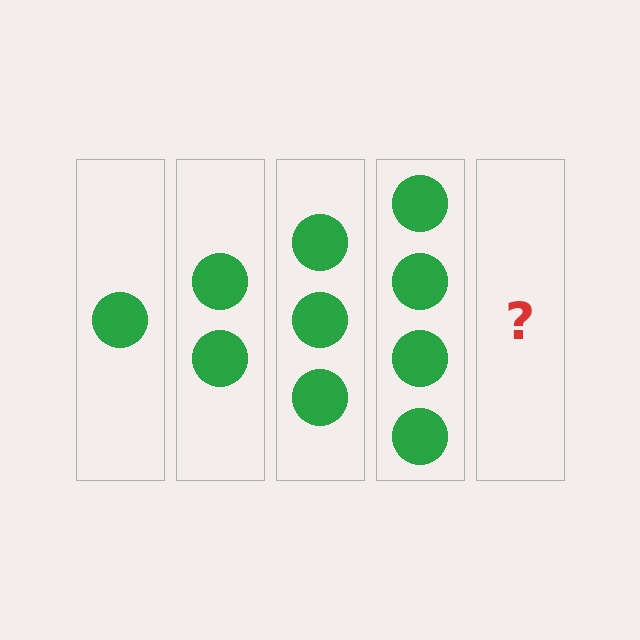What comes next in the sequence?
The next element should be 5 circles.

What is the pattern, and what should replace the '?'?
The pattern is that each step adds one more circle. The '?' should be 5 circles.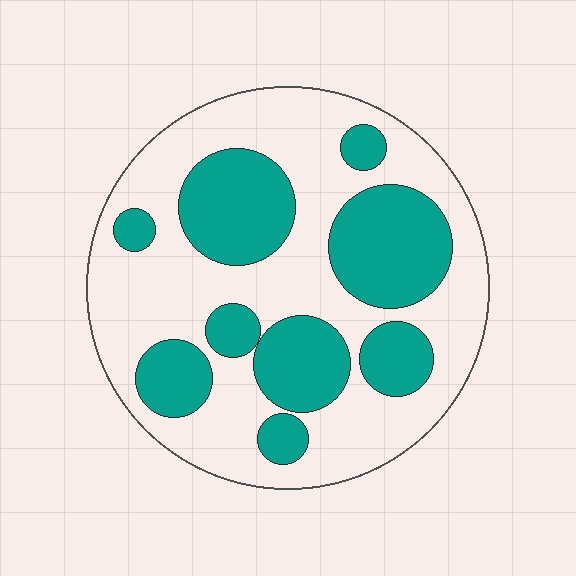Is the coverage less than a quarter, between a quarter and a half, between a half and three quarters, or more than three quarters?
Between a quarter and a half.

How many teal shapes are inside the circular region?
9.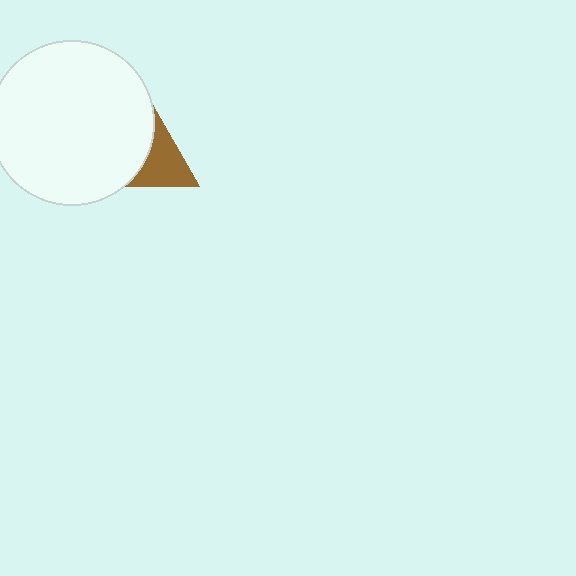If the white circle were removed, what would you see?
You would see the complete brown triangle.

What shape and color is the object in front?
The object in front is a white circle.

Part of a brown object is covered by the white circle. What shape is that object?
It is a triangle.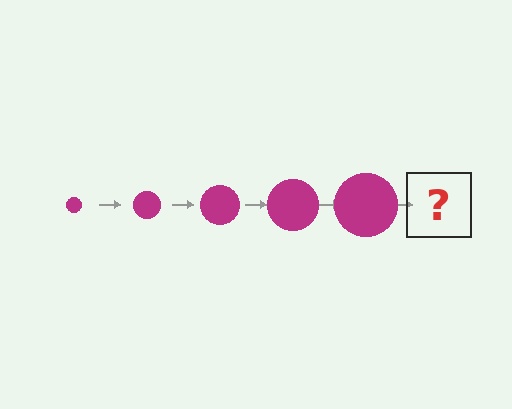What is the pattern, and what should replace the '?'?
The pattern is that the circle gets progressively larger each step. The '?' should be a magenta circle, larger than the previous one.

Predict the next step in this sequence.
The next step is a magenta circle, larger than the previous one.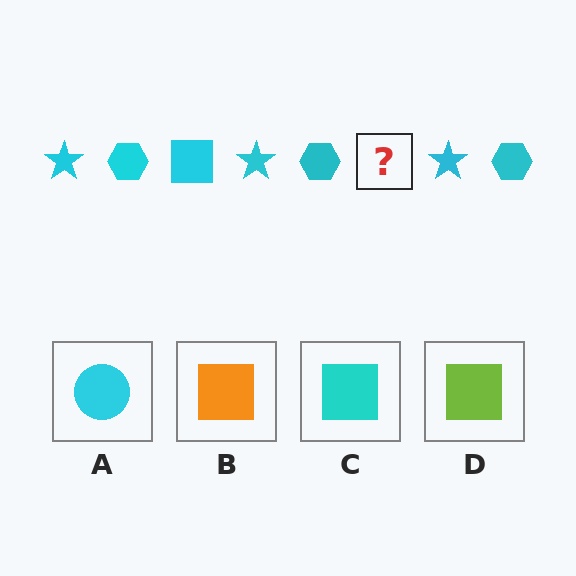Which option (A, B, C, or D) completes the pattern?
C.